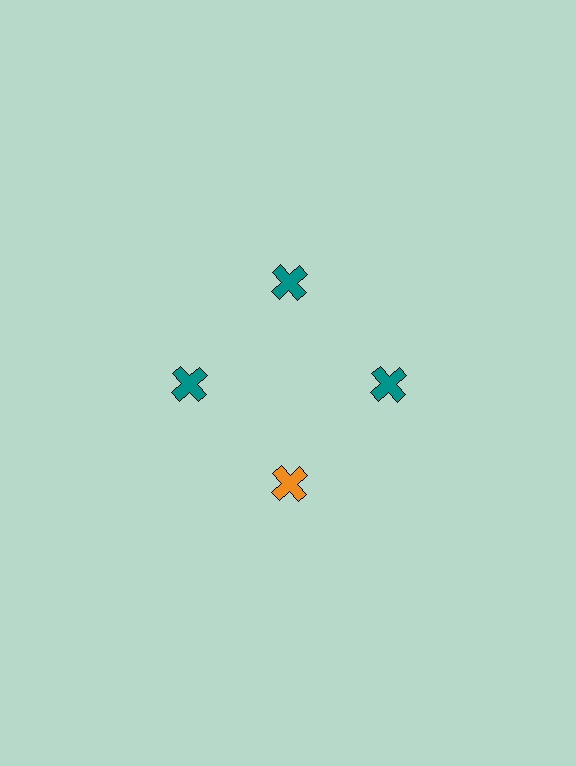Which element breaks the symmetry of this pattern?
The orange cross at roughly the 6 o'clock position breaks the symmetry. All other shapes are teal crosses.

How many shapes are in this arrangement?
There are 4 shapes arranged in a ring pattern.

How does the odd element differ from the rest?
It has a different color: orange instead of teal.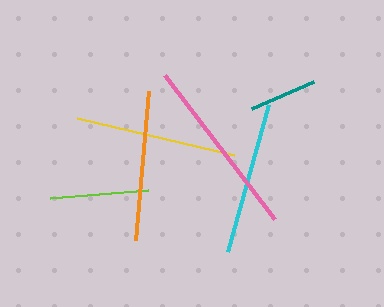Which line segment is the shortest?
The teal line is the shortest at approximately 67 pixels.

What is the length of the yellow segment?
The yellow segment is approximately 161 pixels long.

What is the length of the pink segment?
The pink segment is approximately 181 pixels long.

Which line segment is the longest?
The pink line is the longest at approximately 181 pixels.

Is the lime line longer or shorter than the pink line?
The pink line is longer than the lime line.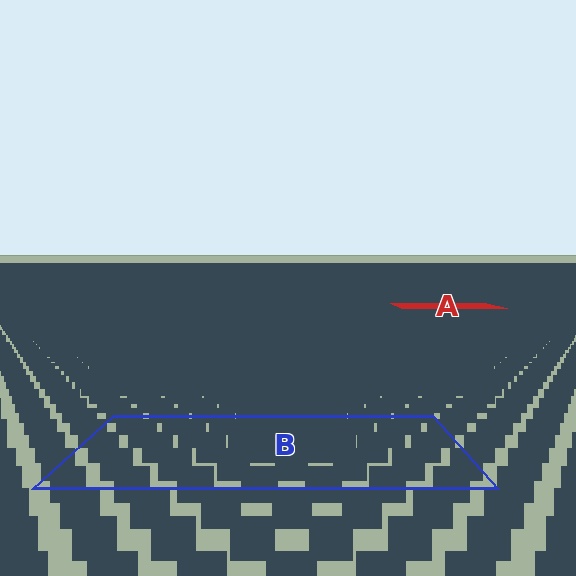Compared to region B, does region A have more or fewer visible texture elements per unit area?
Region A has more texture elements per unit area — they are packed more densely because it is farther away.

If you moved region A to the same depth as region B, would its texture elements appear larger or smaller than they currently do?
They would appear larger. At a closer depth, the same texture elements are projected at a bigger on-screen size.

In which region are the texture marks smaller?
The texture marks are smaller in region A, because it is farther away.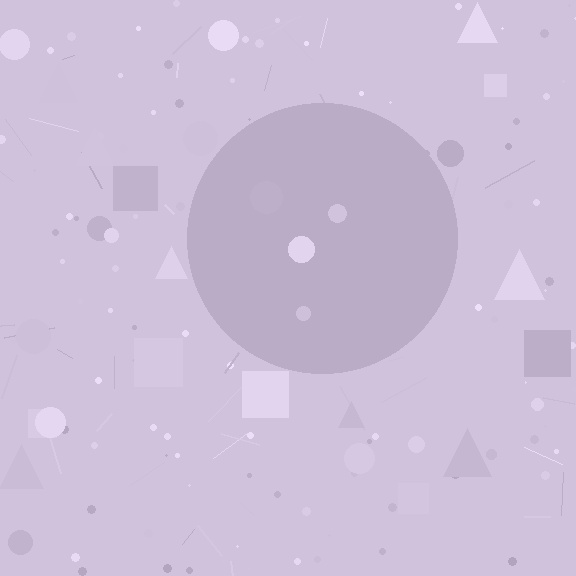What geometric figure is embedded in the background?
A circle is embedded in the background.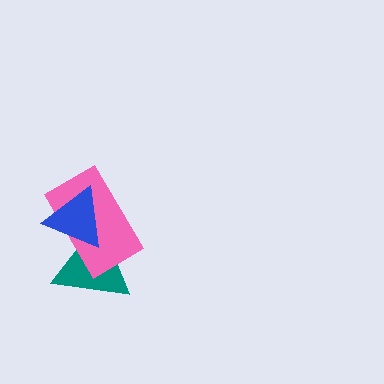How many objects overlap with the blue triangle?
2 objects overlap with the blue triangle.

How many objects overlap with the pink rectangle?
2 objects overlap with the pink rectangle.